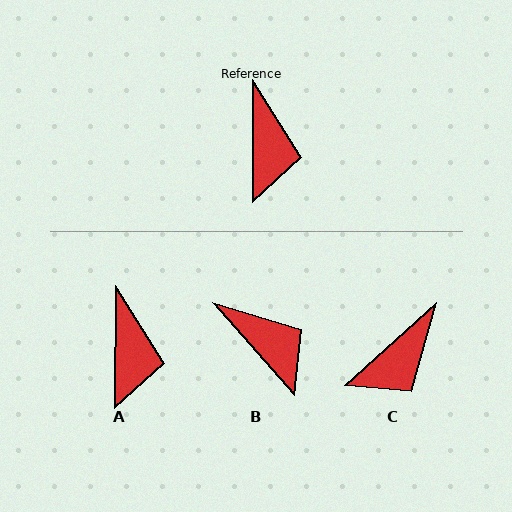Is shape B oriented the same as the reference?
No, it is off by about 41 degrees.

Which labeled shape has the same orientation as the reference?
A.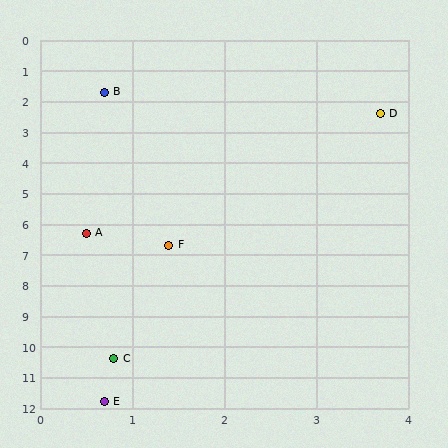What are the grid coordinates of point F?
Point F is at approximately (1.4, 6.7).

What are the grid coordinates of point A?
Point A is at approximately (0.5, 6.3).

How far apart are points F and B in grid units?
Points F and B are about 5.0 grid units apart.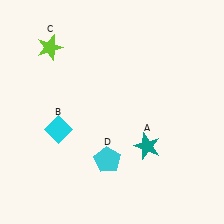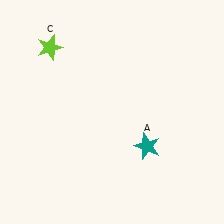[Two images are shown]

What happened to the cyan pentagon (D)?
The cyan pentagon (D) was removed in Image 2. It was in the bottom-left area of Image 1.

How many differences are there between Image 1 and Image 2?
There are 2 differences between the two images.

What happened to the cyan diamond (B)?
The cyan diamond (B) was removed in Image 2. It was in the bottom-left area of Image 1.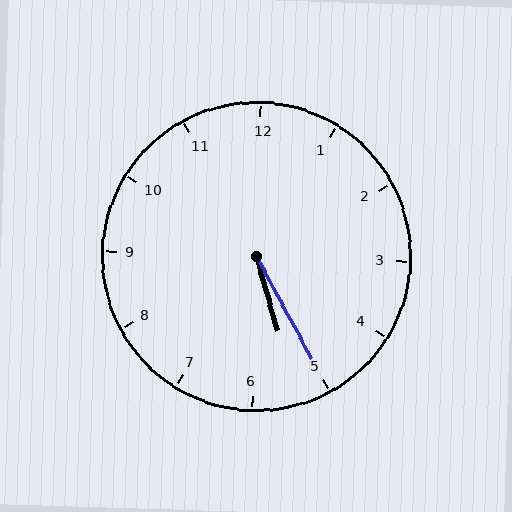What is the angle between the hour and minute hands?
Approximately 12 degrees.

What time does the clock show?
5:25.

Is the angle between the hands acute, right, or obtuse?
It is acute.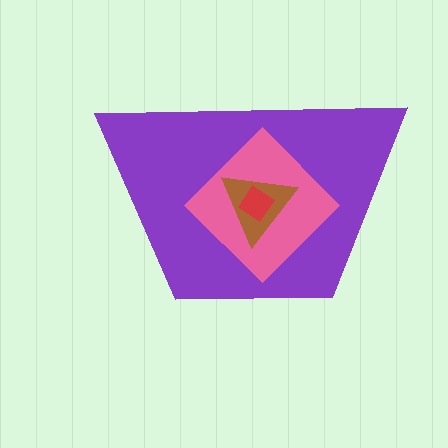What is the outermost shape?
The purple trapezoid.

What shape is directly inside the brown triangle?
The red diamond.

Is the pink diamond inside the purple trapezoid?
Yes.